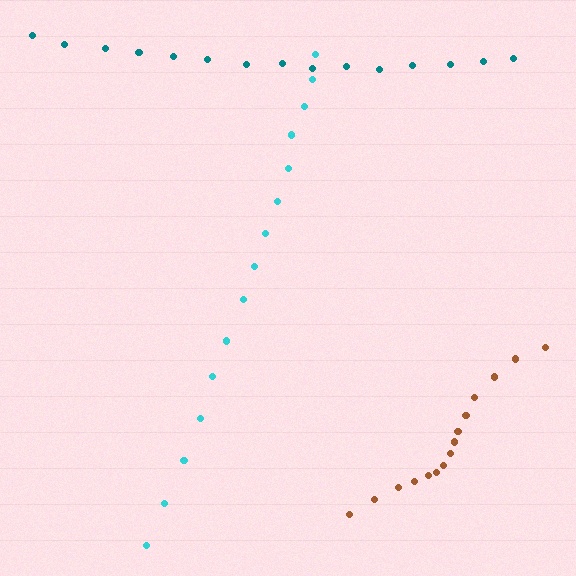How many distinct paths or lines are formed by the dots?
There are 3 distinct paths.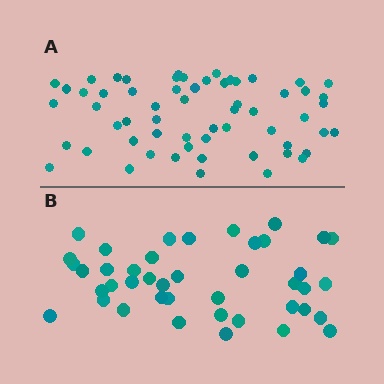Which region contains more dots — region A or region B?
Region A (the top region) has more dots.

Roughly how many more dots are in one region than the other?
Region A has approximately 20 more dots than region B.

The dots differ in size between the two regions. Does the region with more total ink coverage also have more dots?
No. Region B has more total ink coverage because its dots are larger, but region A actually contains more individual dots. Total area can be misleading — the number of items is what matters here.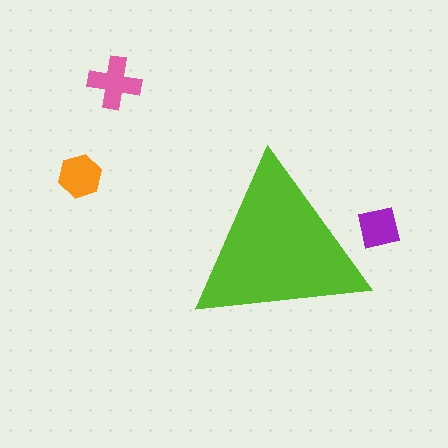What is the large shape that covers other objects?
A lime triangle.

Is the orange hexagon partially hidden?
No, the orange hexagon is fully visible.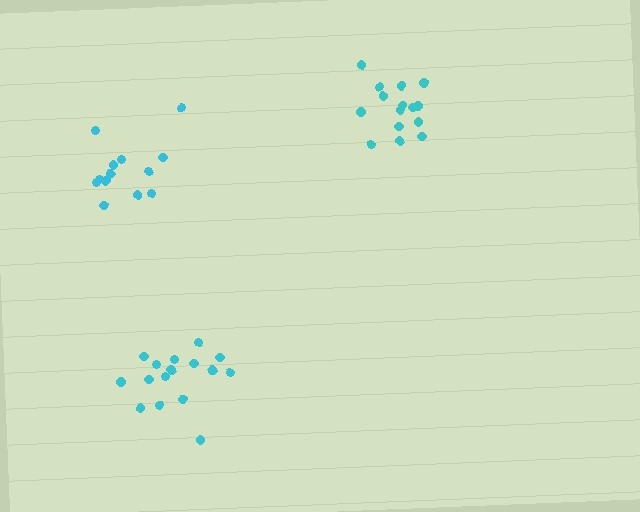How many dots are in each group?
Group 1: 15 dots, Group 2: 13 dots, Group 3: 16 dots (44 total).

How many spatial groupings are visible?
There are 3 spatial groupings.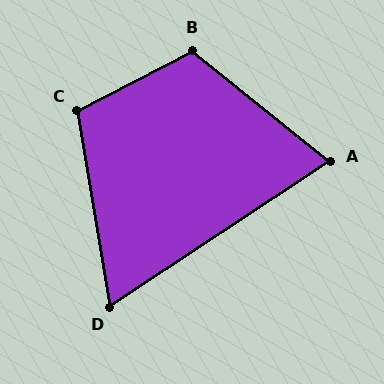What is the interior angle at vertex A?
Approximately 72 degrees (acute).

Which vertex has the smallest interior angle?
D, at approximately 66 degrees.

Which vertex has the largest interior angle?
B, at approximately 114 degrees.